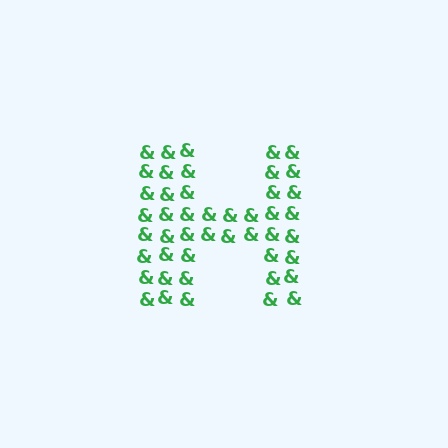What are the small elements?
The small elements are ampersands.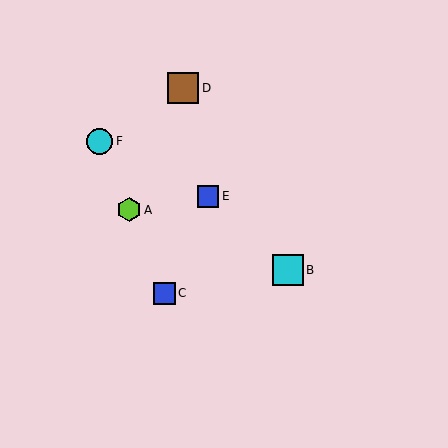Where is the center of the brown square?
The center of the brown square is at (183, 88).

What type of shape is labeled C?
Shape C is a blue square.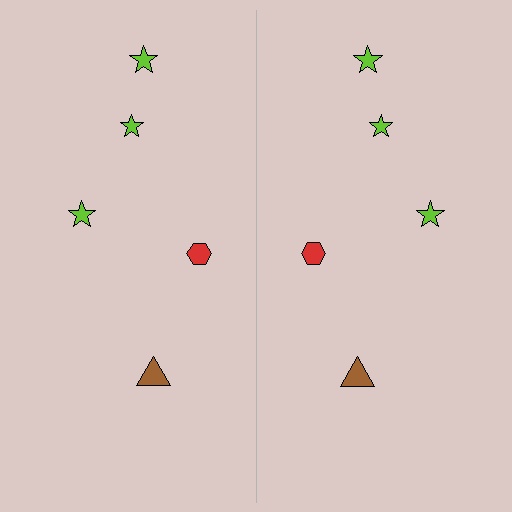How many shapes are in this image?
There are 10 shapes in this image.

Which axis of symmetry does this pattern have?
The pattern has a vertical axis of symmetry running through the center of the image.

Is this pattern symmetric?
Yes, this pattern has bilateral (reflection) symmetry.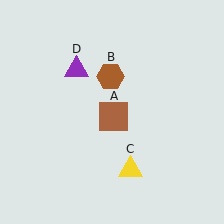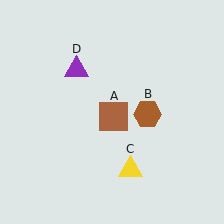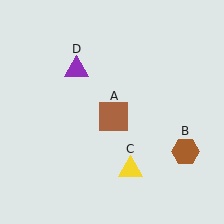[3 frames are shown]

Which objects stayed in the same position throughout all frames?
Brown square (object A) and yellow triangle (object C) and purple triangle (object D) remained stationary.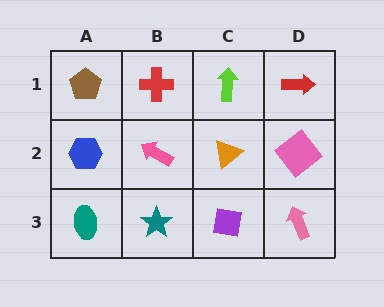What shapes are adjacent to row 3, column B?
A pink arrow (row 2, column B), a teal ellipse (row 3, column A), a purple square (row 3, column C).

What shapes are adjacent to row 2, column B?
A red cross (row 1, column B), a teal star (row 3, column B), a blue hexagon (row 2, column A), an orange triangle (row 2, column C).